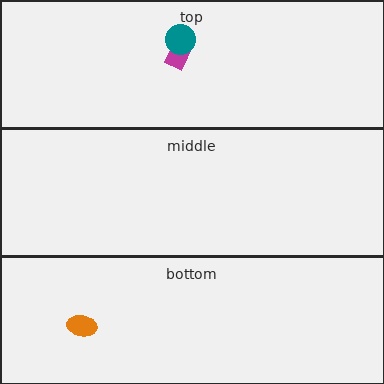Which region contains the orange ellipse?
The bottom region.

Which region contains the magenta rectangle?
The top region.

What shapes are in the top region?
The magenta rectangle, the teal circle.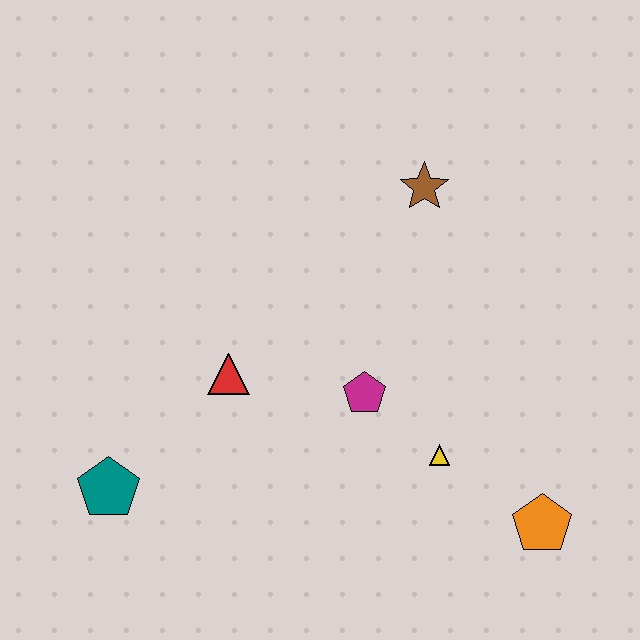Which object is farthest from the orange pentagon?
The teal pentagon is farthest from the orange pentagon.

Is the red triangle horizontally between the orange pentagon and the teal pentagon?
Yes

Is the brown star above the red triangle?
Yes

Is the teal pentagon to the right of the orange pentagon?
No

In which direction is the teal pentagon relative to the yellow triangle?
The teal pentagon is to the left of the yellow triangle.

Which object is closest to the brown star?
The magenta pentagon is closest to the brown star.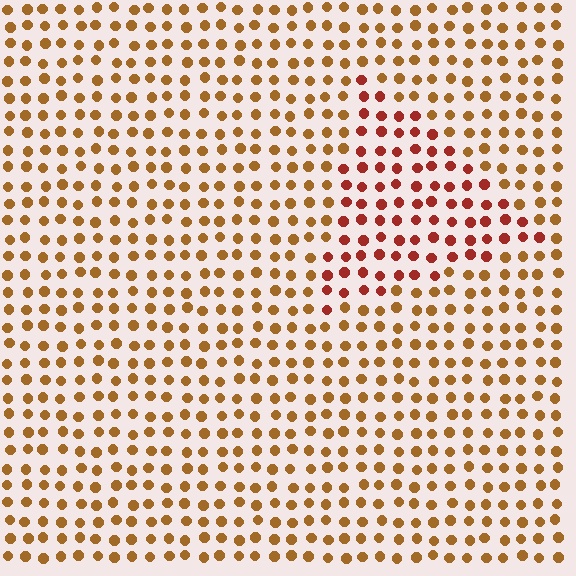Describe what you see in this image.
The image is filled with small brown elements in a uniform arrangement. A triangle-shaped region is visible where the elements are tinted to a slightly different hue, forming a subtle color boundary.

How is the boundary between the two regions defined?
The boundary is defined purely by a slight shift in hue (about 32 degrees). Spacing, size, and orientation are identical on both sides.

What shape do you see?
I see a triangle.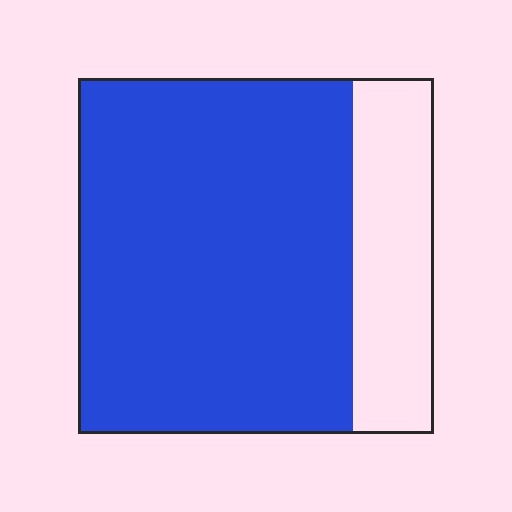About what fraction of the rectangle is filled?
About three quarters (3/4).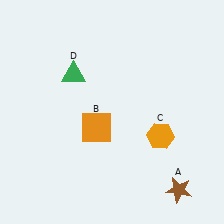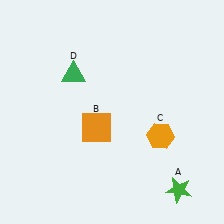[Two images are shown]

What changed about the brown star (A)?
In Image 1, A is brown. In Image 2, it changed to green.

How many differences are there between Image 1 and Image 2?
There is 1 difference between the two images.